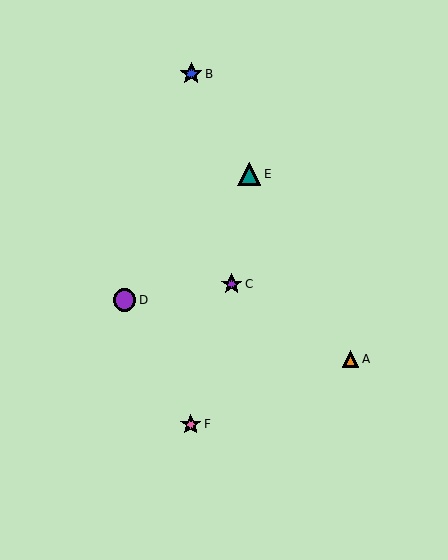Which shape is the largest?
The teal triangle (labeled E) is the largest.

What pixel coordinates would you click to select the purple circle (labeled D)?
Click at (124, 300) to select the purple circle D.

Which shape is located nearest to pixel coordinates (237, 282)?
The purple star (labeled C) at (232, 284) is nearest to that location.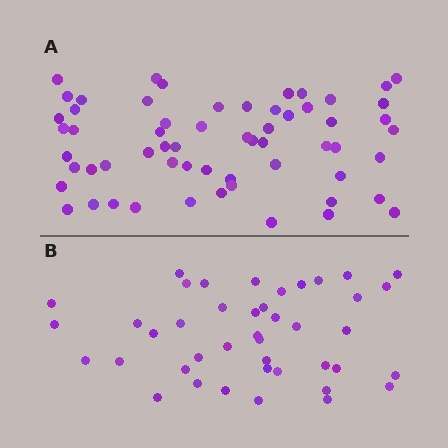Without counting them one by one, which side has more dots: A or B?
Region A (the top region) has more dots.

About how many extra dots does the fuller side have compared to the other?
Region A has approximately 20 more dots than region B.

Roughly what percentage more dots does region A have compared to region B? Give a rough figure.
About 45% more.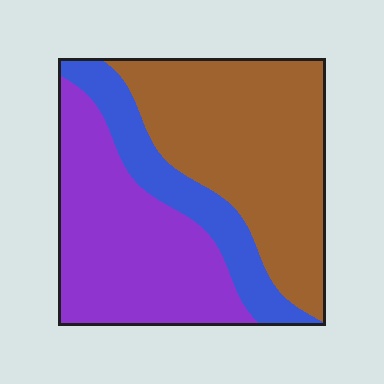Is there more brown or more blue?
Brown.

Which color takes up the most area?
Brown, at roughly 45%.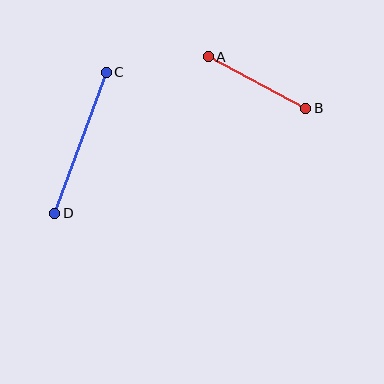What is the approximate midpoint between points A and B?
The midpoint is at approximately (257, 82) pixels.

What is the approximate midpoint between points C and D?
The midpoint is at approximately (81, 143) pixels.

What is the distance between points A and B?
The distance is approximately 110 pixels.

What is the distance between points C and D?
The distance is approximately 150 pixels.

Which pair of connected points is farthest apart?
Points C and D are farthest apart.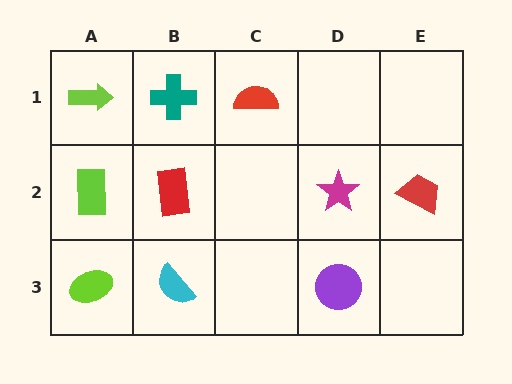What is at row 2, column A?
A lime rectangle.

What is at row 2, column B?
A red rectangle.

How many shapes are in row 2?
4 shapes.